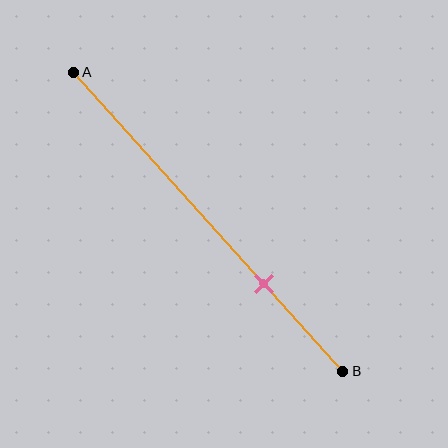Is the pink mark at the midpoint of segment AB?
No, the mark is at about 70% from A, not at the 50% midpoint.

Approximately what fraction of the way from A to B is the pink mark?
The pink mark is approximately 70% of the way from A to B.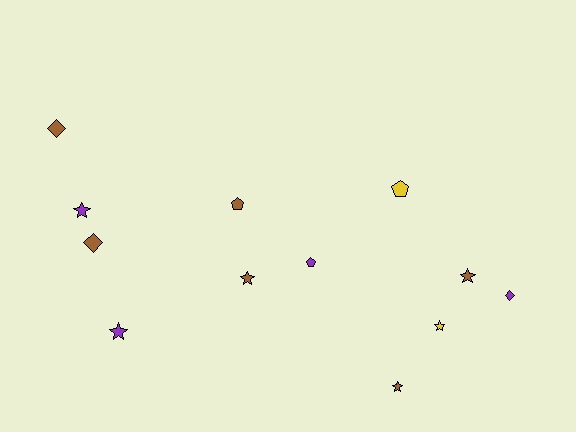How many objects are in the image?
There are 12 objects.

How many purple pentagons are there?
There is 1 purple pentagon.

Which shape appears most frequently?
Star, with 6 objects.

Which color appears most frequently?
Brown, with 6 objects.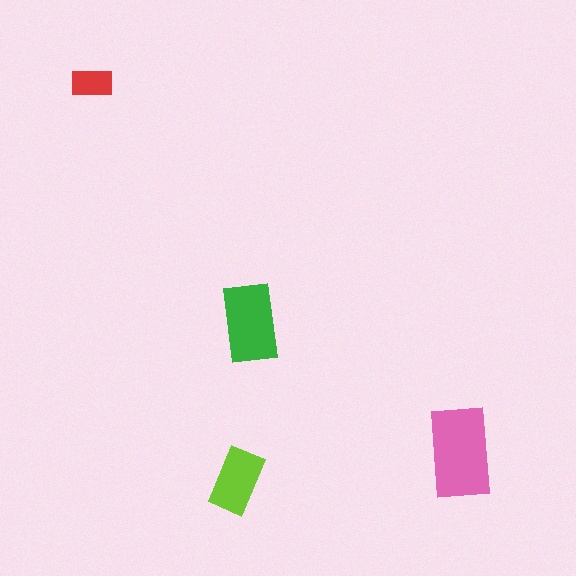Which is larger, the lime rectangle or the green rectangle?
The green one.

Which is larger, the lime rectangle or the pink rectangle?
The pink one.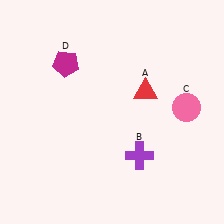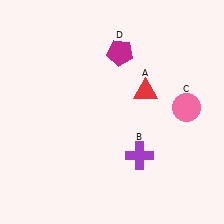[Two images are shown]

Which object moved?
The magenta pentagon (D) moved right.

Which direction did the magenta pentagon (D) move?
The magenta pentagon (D) moved right.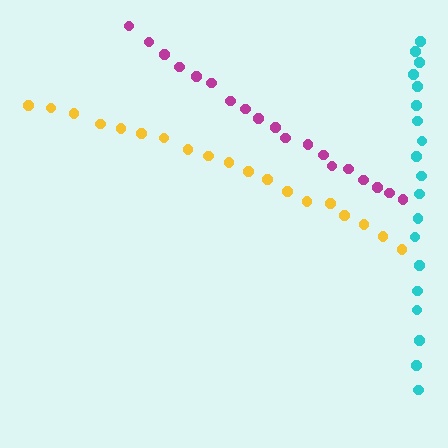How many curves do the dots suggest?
There are 3 distinct paths.